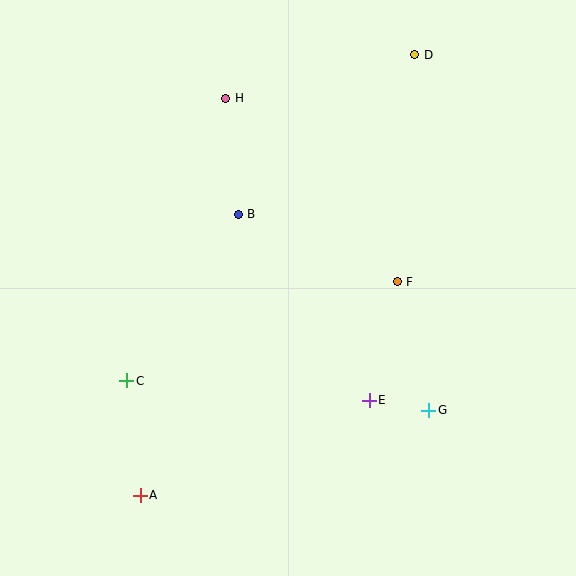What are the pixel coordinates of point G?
Point G is at (429, 410).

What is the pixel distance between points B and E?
The distance between B and E is 227 pixels.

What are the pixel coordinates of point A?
Point A is at (140, 495).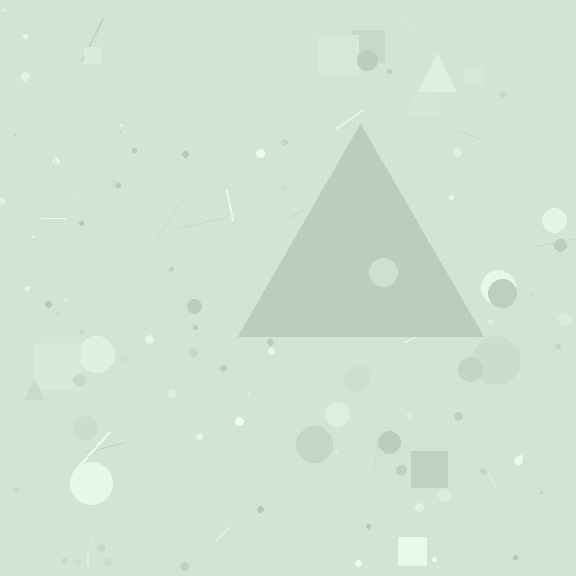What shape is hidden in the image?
A triangle is hidden in the image.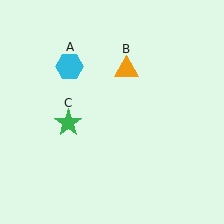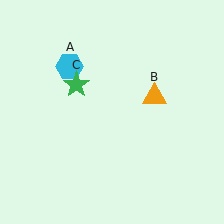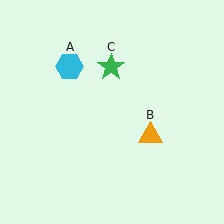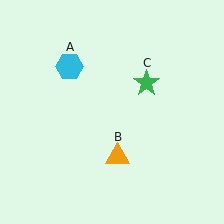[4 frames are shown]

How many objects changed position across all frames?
2 objects changed position: orange triangle (object B), green star (object C).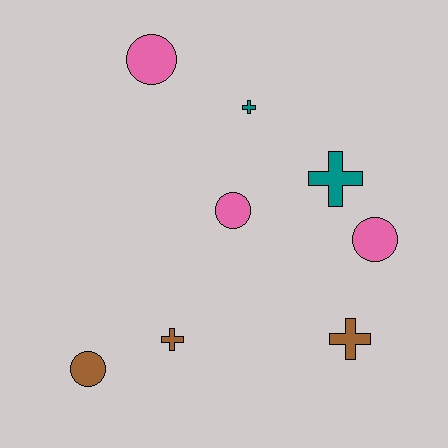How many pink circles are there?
There are 3 pink circles.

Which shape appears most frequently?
Cross, with 4 objects.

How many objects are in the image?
There are 8 objects.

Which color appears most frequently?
Pink, with 3 objects.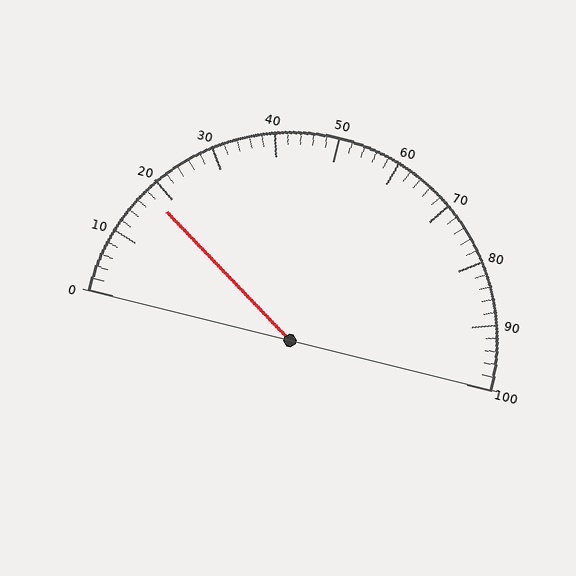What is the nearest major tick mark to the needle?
The nearest major tick mark is 20.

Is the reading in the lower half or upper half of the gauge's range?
The reading is in the lower half of the range (0 to 100).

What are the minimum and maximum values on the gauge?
The gauge ranges from 0 to 100.